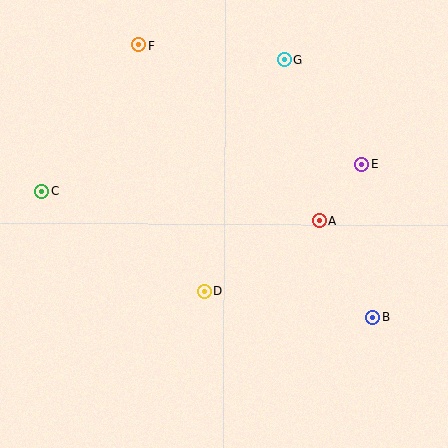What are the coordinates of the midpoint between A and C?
The midpoint between A and C is at (181, 206).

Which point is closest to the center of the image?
Point D at (204, 291) is closest to the center.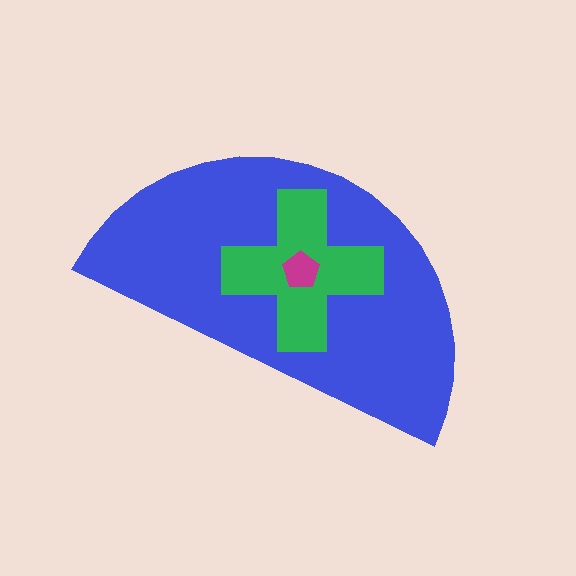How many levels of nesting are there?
3.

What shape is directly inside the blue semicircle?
The green cross.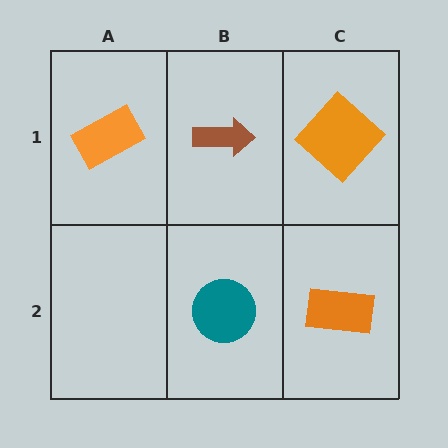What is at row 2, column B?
A teal circle.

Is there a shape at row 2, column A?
No, that cell is empty.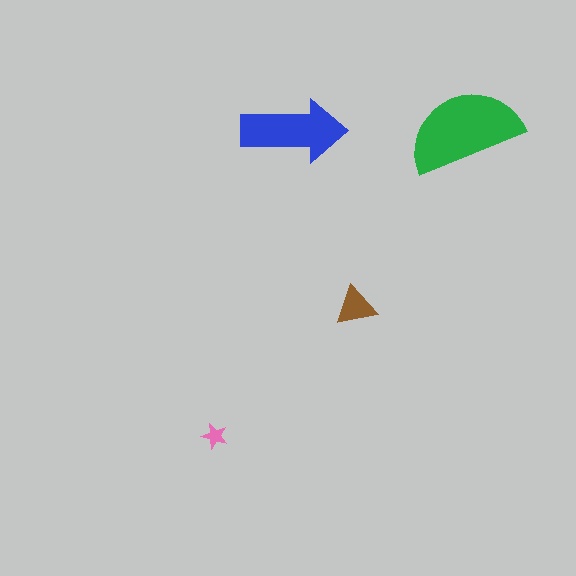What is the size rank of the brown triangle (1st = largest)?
3rd.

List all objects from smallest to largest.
The pink star, the brown triangle, the blue arrow, the green semicircle.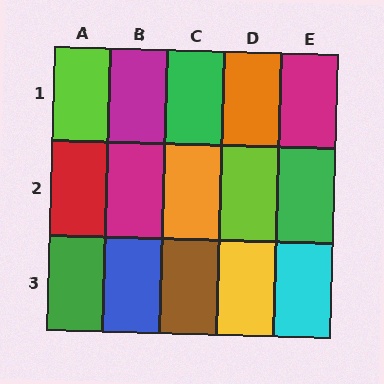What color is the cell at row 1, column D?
Orange.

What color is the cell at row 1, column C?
Green.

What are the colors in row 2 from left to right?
Red, magenta, orange, lime, green.